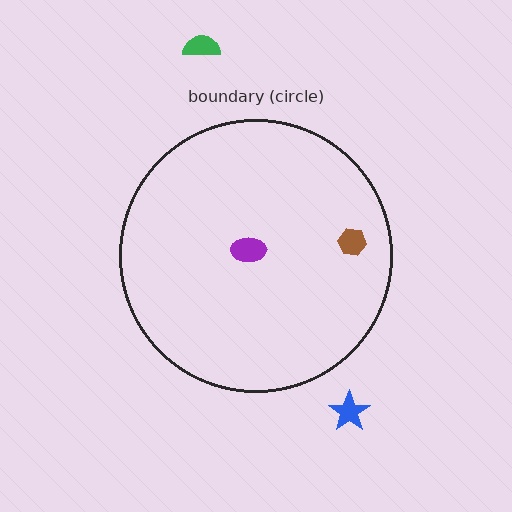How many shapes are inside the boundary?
2 inside, 2 outside.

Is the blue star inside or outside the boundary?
Outside.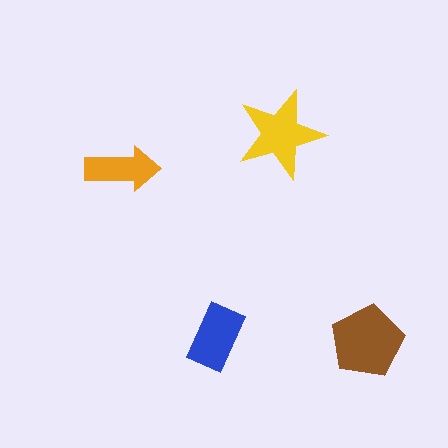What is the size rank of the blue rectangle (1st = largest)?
3rd.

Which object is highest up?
The yellow star is topmost.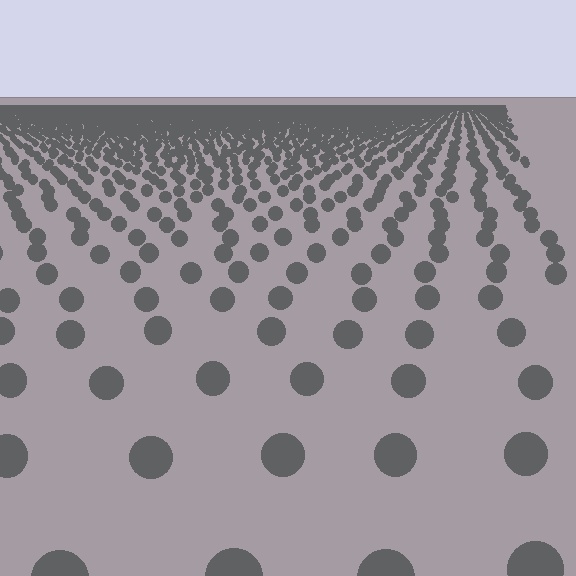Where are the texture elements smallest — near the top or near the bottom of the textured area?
Near the top.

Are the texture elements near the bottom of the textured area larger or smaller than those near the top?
Larger. Near the bottom, elements are closer to the viewer and appear at a bigger on-screen size.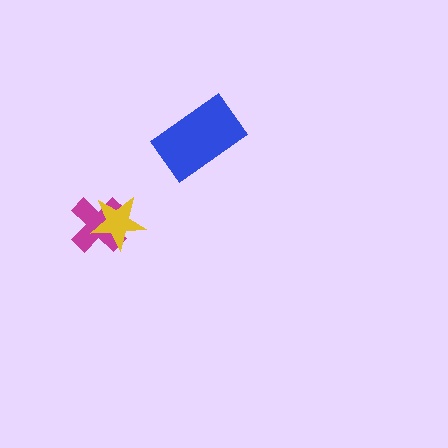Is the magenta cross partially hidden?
Yes, it is partially covered by another shape.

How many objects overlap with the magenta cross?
1 object overlaps with the magenta cross.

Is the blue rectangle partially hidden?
No, no other shape covers it.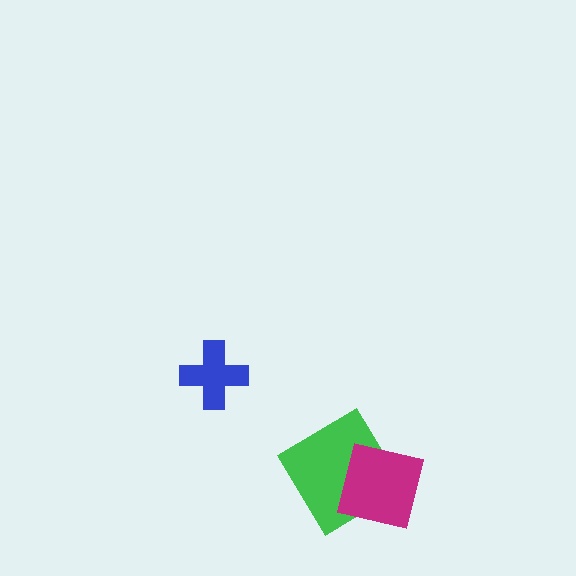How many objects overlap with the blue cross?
0 objects overlap with the blue cross.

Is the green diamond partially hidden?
Yes, it is partially covered by another shape.